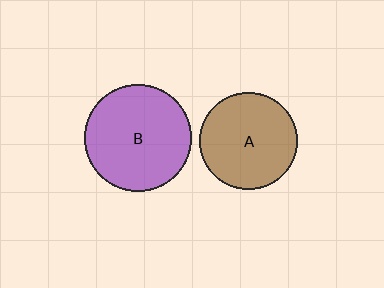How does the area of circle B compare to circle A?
Approximately 1.2 times.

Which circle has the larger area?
Circle B (purple).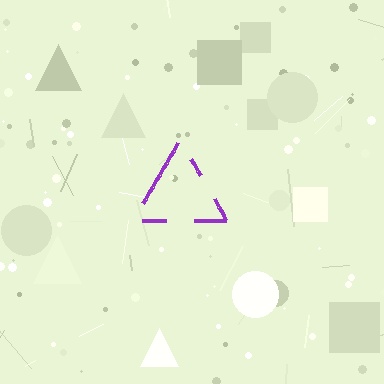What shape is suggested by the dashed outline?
The dashed outline suggests a triangle.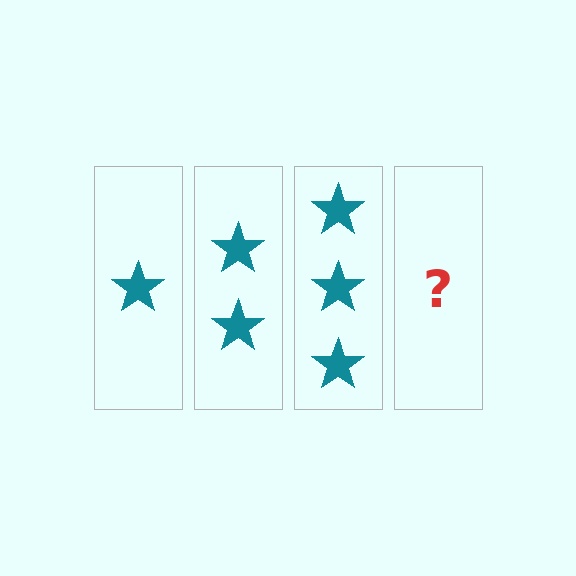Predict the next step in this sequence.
The next step is 4 stars.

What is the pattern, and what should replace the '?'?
The pattern is that each step adds one more star. The '?' should be 4 stars.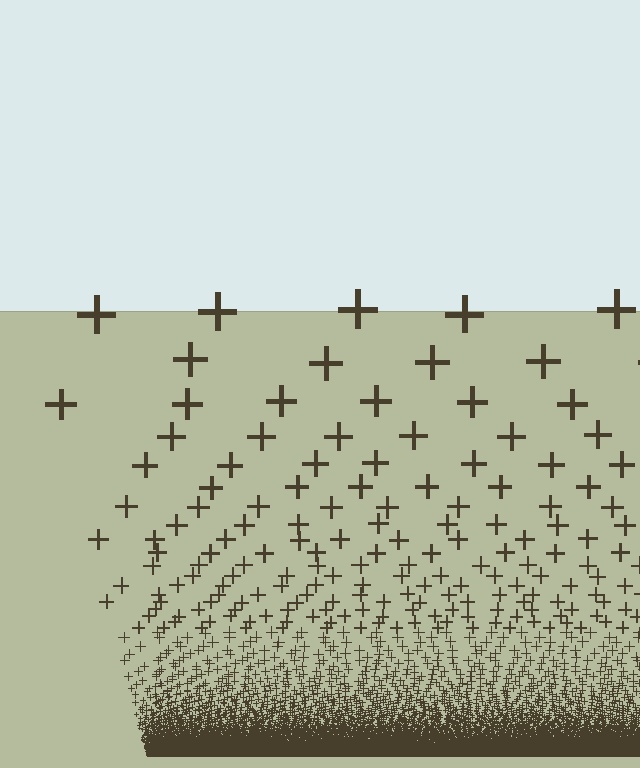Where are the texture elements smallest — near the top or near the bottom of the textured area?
Near the bottom.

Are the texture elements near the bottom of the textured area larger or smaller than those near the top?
Smaller. The gradient is inverted — elements near the bottom are smaller and denser.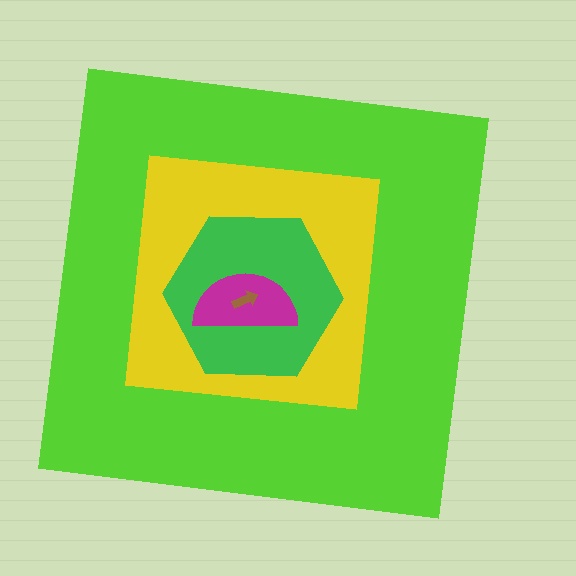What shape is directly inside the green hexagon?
The magenta semicircle.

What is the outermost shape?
The lime square.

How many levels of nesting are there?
5.